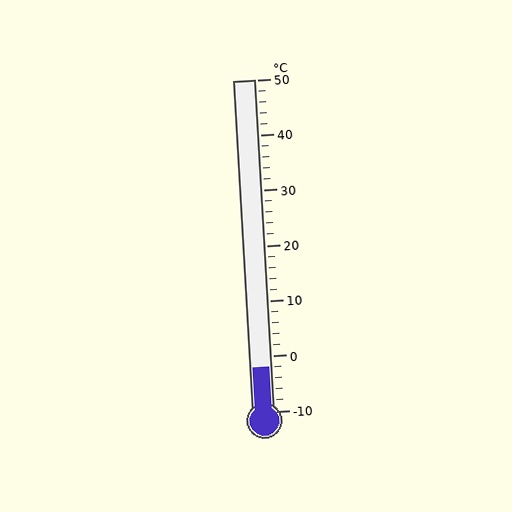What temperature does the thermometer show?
The thermometer shows approximately -2°C.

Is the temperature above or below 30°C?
The temperature is below 30°C.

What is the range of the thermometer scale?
The thermometer scale ranges from -10°C to 50°C.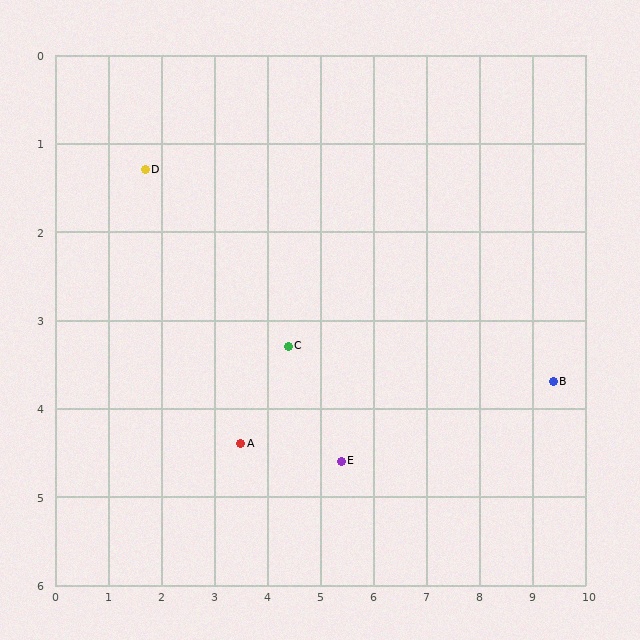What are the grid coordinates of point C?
Point C is at approximately (4.4, 3.3).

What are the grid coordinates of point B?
Point B is at approximately (9.4, 3.7).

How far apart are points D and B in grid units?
Points D and B are about 8.1 grid units apart.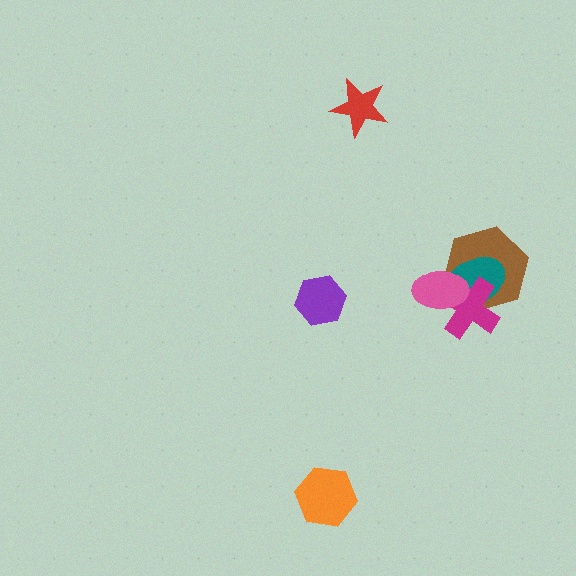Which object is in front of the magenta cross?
The pink ellipse is in front of the magenta cross.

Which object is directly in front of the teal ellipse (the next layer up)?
The magenta cross is directly in front of the teal ellipse.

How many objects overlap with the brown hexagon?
3 objects overlap with the brown hexagon.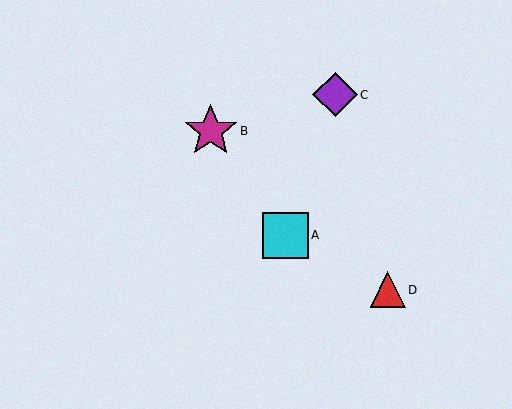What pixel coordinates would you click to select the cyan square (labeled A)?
Click at (285, 235) to select the cyan square A.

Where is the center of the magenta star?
The center of the magenta star is at (211, 131).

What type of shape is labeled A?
Shape A is a cyan square.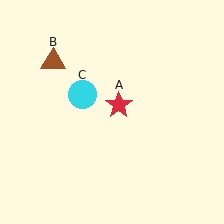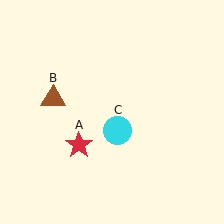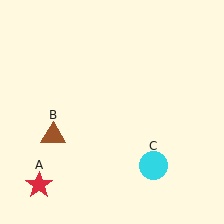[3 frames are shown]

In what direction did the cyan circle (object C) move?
The cyan circle (object C) moved down and to the right.